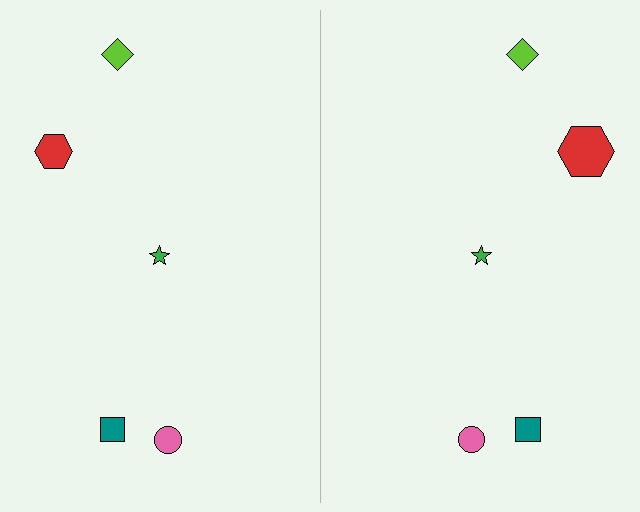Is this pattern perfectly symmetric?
No, the pattern is not perfectly symmetric. The red hexagon on the right side has a different size than its mirror counterpart.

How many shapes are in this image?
There are 10 shapes in this image.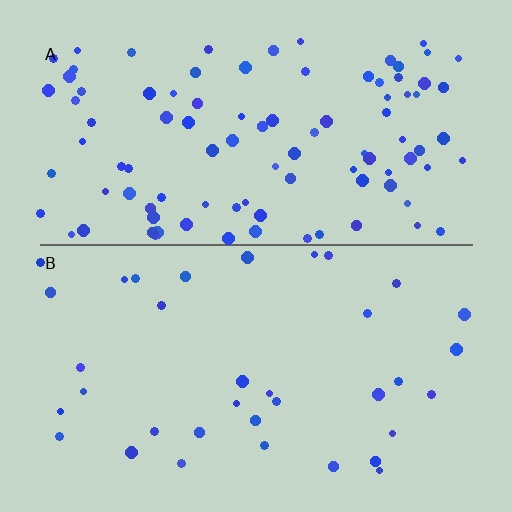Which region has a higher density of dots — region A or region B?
A (the top).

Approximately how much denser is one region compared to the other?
Approximately 2.8× — region A over region B.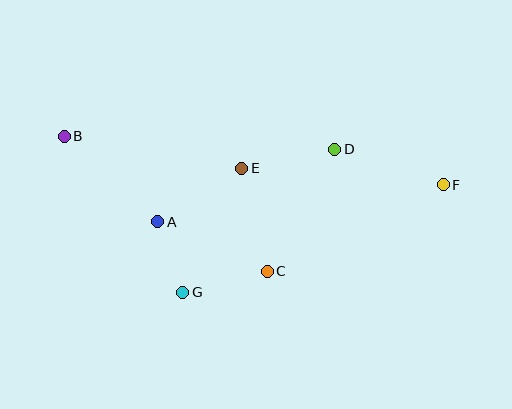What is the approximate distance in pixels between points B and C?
The distance between B and C is approximately 244 pixels.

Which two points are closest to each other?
Points A and G are closest to each other.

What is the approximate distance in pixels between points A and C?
The distance between A and C is approximately 120 pixels.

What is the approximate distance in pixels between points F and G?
The distance between F and G is approximately 282 pixels.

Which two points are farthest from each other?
Points B and F are farthest from each other.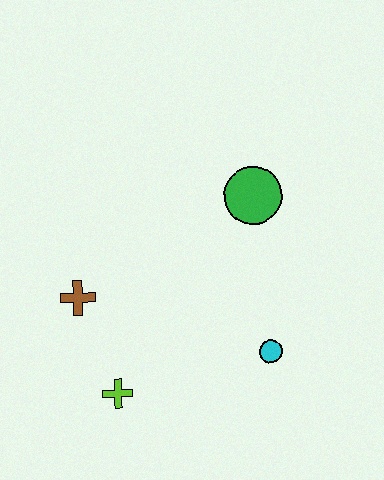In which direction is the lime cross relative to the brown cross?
The lime cross is below the brown cross.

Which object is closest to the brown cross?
The lime cross is closest to the brown cross.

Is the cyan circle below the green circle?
Yes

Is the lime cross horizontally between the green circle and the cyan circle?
No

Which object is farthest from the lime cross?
The green circle is farthest from the lime cross.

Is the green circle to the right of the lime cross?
Yes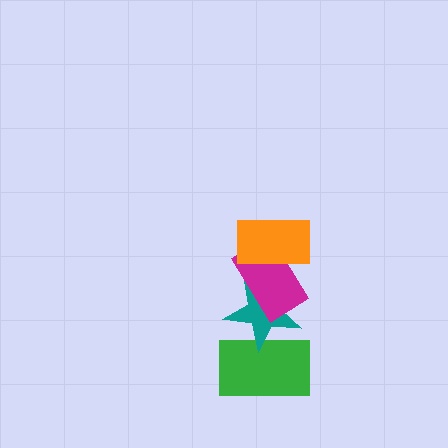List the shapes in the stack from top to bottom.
From top to bottom: the orange rectangle, the magenta rectangle, the teal star, the green rectangle.